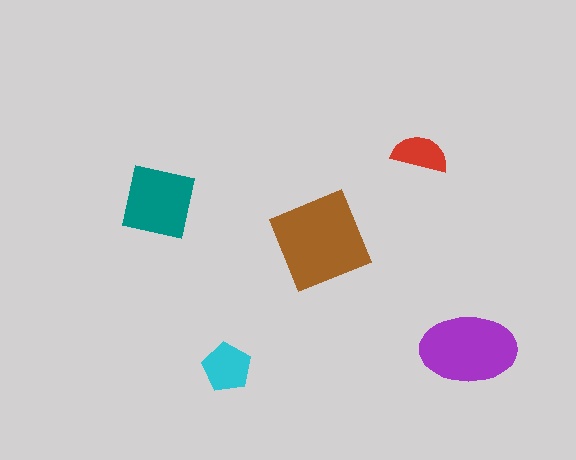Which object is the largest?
The brown diamond.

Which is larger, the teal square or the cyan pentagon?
The teal square.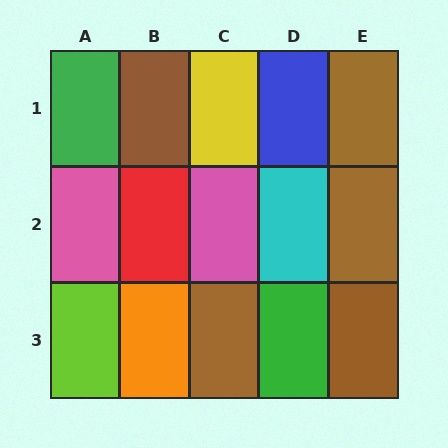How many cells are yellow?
1 cell is yellow.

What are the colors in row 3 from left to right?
Lime, orange, brown, green, brown.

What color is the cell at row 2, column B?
Red.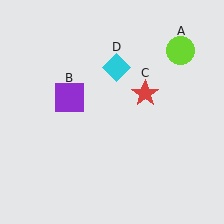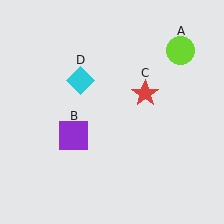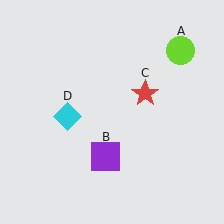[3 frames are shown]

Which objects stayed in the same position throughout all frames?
Lime circle (object A) and red star (object C) remained stationary.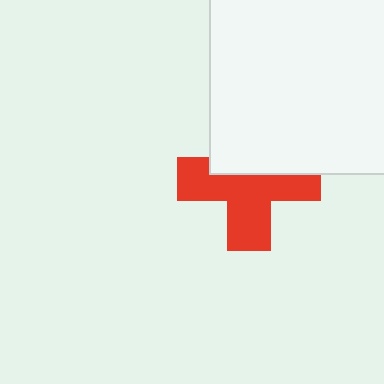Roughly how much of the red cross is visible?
About half of it is visible (roughly 61%).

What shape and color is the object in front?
The object in front is a white square.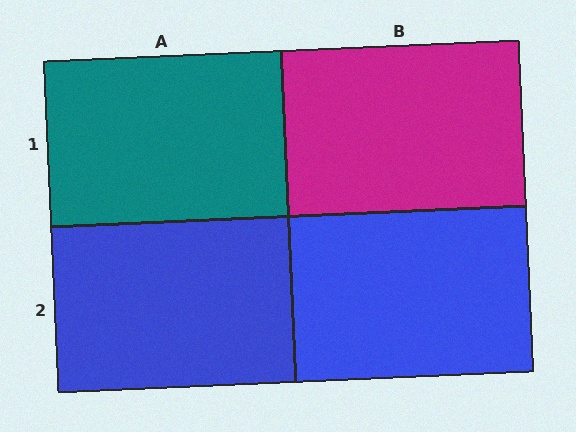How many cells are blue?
2 cells are blue.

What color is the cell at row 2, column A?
Blue.